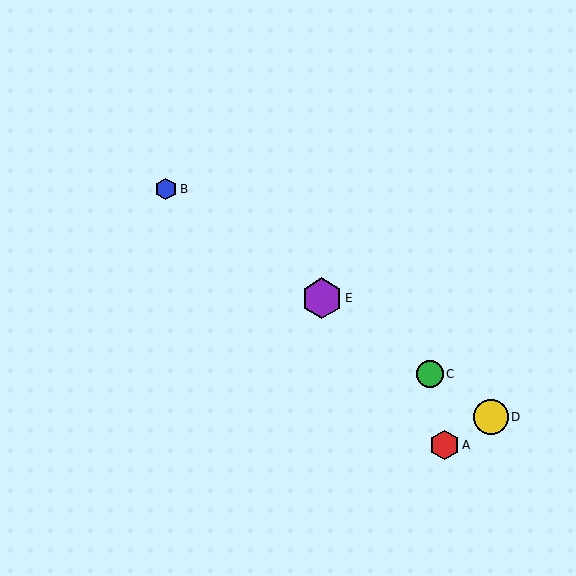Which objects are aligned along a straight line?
Objects B, C, D, E are aligned along a straight line.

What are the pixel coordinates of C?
Object C is at (430, 374).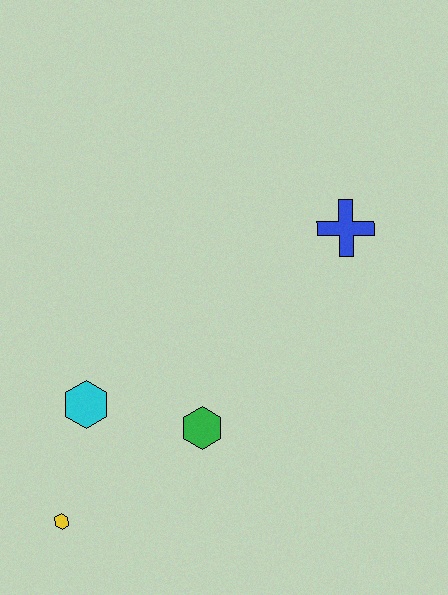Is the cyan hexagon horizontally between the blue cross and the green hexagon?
No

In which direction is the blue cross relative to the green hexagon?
The blue cross is above the green hexagon.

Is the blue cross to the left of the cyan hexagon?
No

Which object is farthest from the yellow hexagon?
The blue cross is farthest from the yellow hexagon.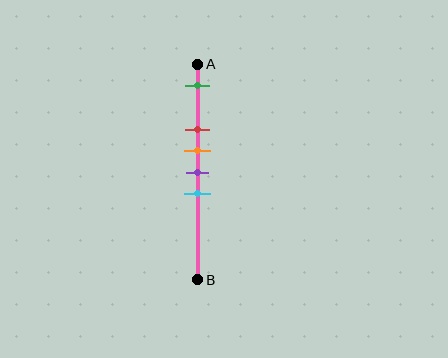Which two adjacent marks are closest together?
The orange and purple marks are the closest adjacent pair.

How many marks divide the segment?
There are 5 marks dividing the segment.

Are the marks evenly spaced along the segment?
No, the marks are not evenly spaced.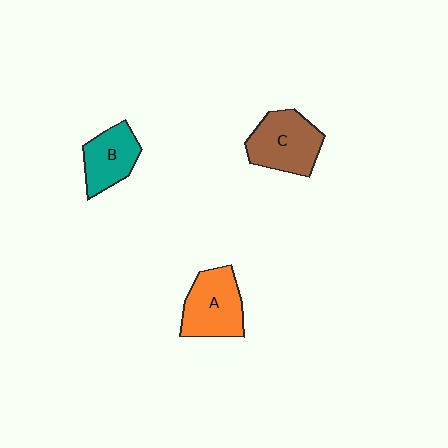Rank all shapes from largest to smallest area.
From largest to smallest: C (brown), A (orange), B (teal).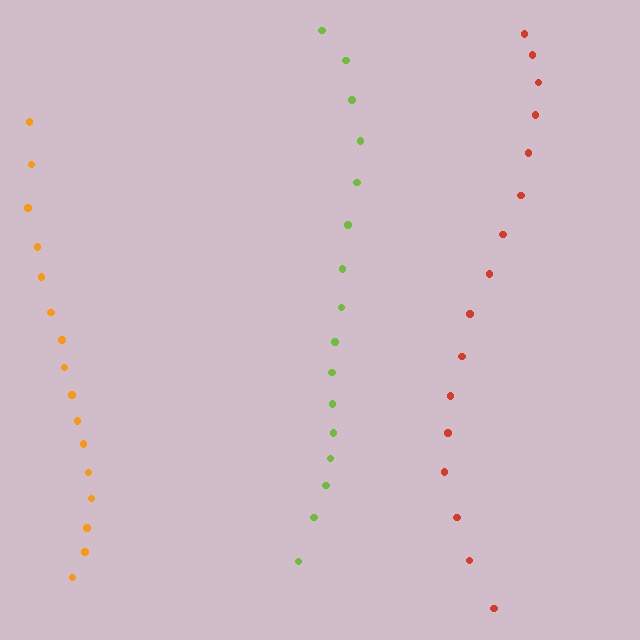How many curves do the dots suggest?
There are 3 distinct paths.